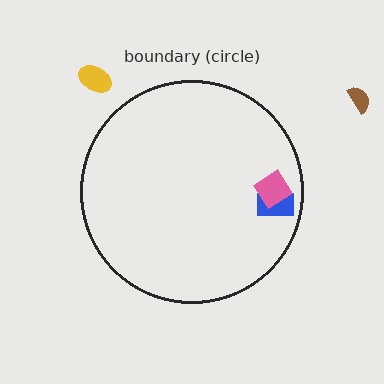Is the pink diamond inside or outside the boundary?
Inside.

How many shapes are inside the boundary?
2 inside, 2 outside.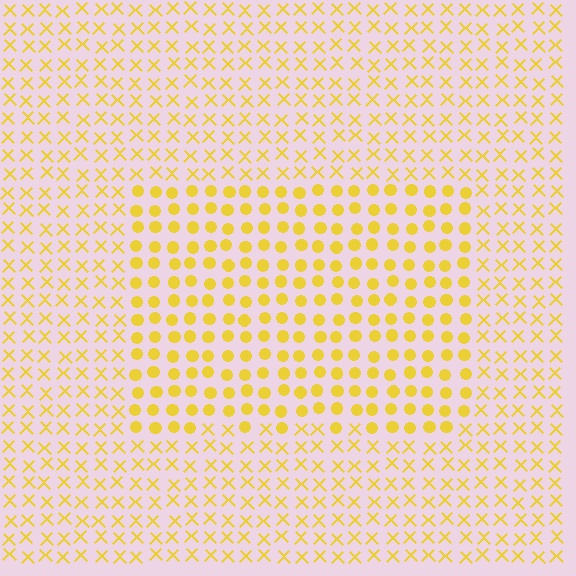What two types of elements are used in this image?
The image uses circles inside the rectangle region and X marks outside it.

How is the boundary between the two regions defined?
The boundary is defined by a change in element shape: circles inside vs. X marks outside. All elements share the same color and spacing.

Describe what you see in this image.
The image is filled with small yellow elements arranged in a uniform grid. A rectangle-shaped region contains circles, while the surrounding area contains X marks. The boundary is defined purely by the change in element shape.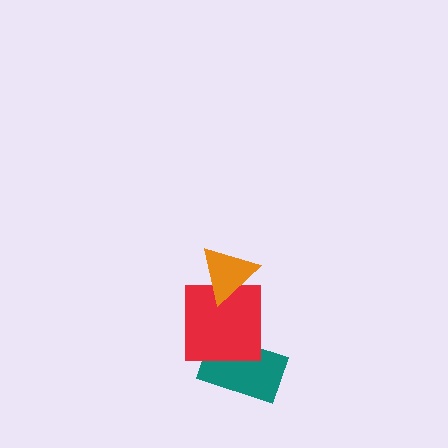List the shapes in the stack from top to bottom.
From top to bottom: the orange triangle, the red square, the teal rectangle.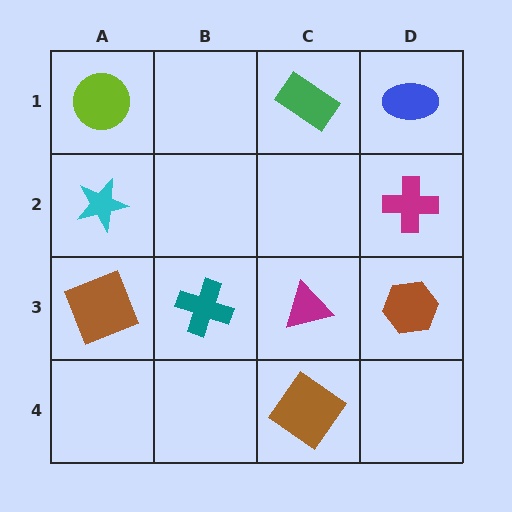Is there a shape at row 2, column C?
No, that cell is empty.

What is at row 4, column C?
A brown diamond.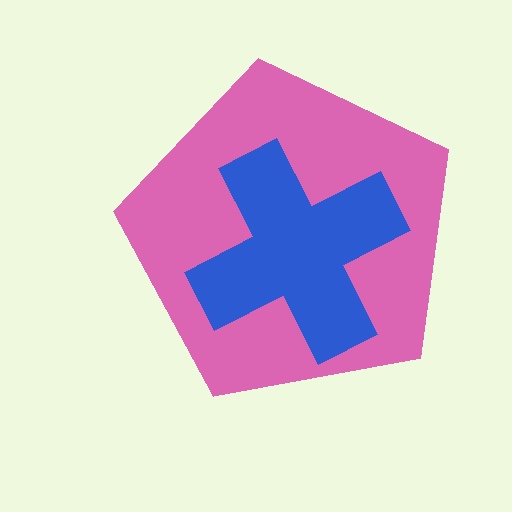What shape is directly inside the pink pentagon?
The blue cross.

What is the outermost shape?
The pink pentagon.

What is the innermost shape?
The blue cross.